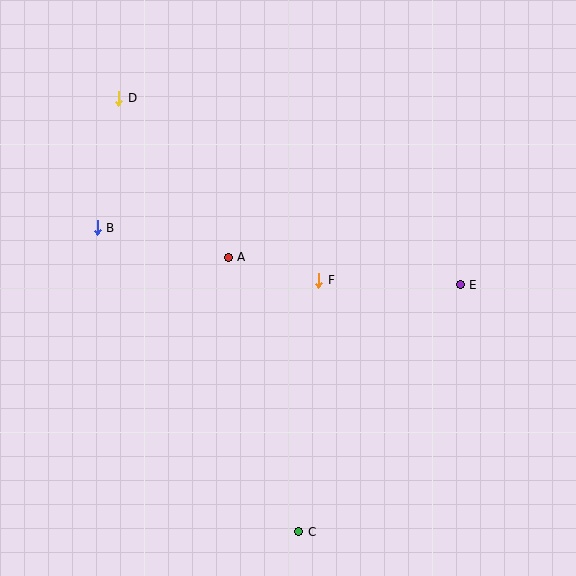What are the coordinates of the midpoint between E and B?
The midpoint between E and B is at (279, 256).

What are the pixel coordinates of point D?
Point D is at (119, 98).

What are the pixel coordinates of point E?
Point E is at (460, 285).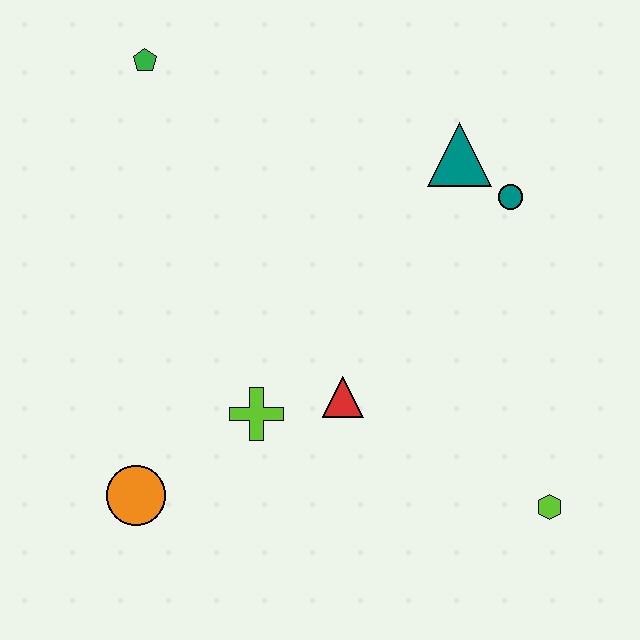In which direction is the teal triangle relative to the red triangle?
The teal triangle is above the red triangle.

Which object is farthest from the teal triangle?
The orange circle is farthest from the teal triangle.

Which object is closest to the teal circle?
The teal triangle is closest to the teal circle.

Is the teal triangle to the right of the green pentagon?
Yes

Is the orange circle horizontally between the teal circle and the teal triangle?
No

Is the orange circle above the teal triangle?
No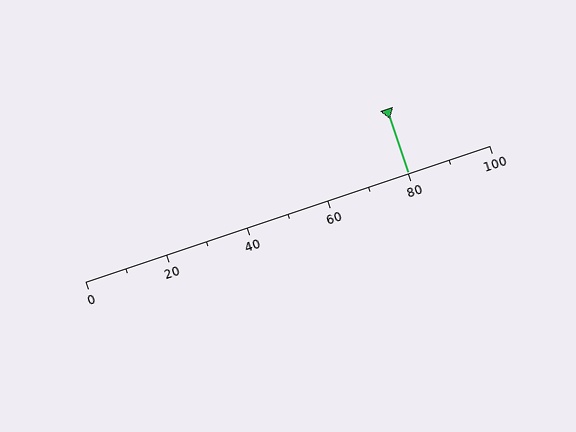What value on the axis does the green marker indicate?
The marker indicates approximately 80.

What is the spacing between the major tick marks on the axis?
The major ticks are spaced 20 apart.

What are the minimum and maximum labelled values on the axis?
The axis runs from 0 to 100.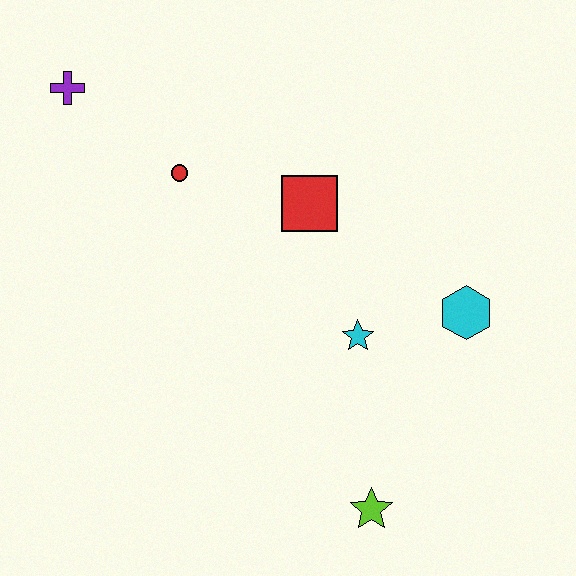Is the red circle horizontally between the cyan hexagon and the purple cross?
Yes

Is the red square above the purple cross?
No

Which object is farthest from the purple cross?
The lime star is farthest from the purple cross.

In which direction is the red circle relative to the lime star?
The red circle is above the lime star.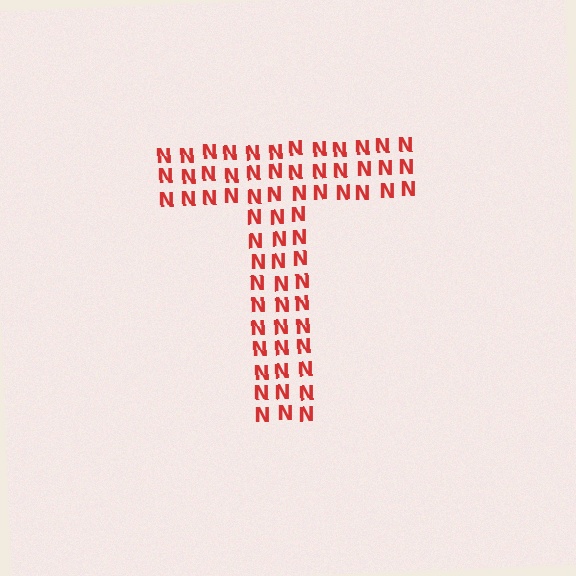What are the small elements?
The small elements are letter N's.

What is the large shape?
The large shape is the letter T.